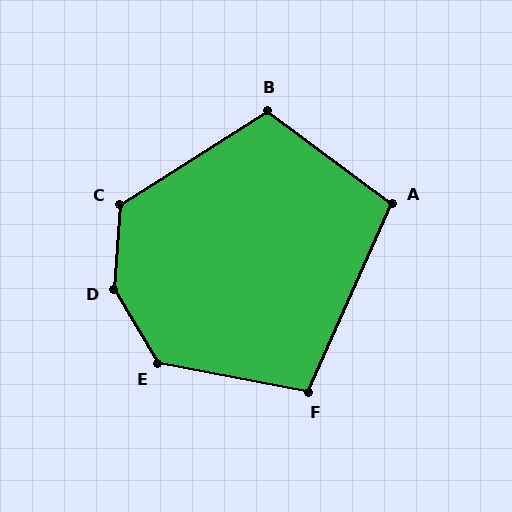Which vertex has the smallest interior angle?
A, at approximately 103 degrees.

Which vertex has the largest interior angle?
D, at approximately 146 degrees.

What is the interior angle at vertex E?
Approximately 131 degrees (obtuse).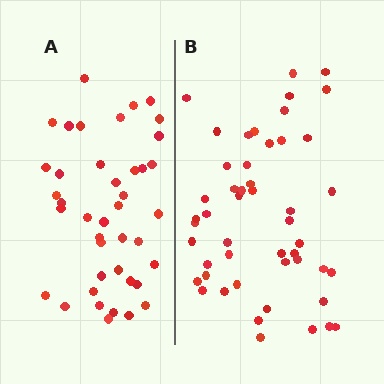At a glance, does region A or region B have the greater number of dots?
Region B (the right region) has more dots.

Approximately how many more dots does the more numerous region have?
Region B has roughly 8 or so more dots than region A.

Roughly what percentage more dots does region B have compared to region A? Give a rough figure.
About 20% more.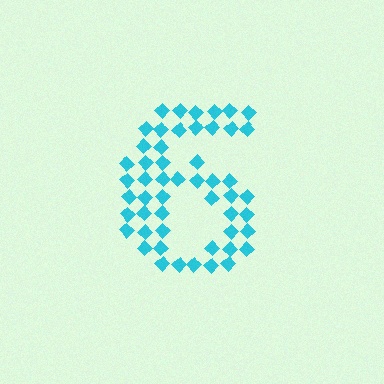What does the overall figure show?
The overall figure shows the digit 6.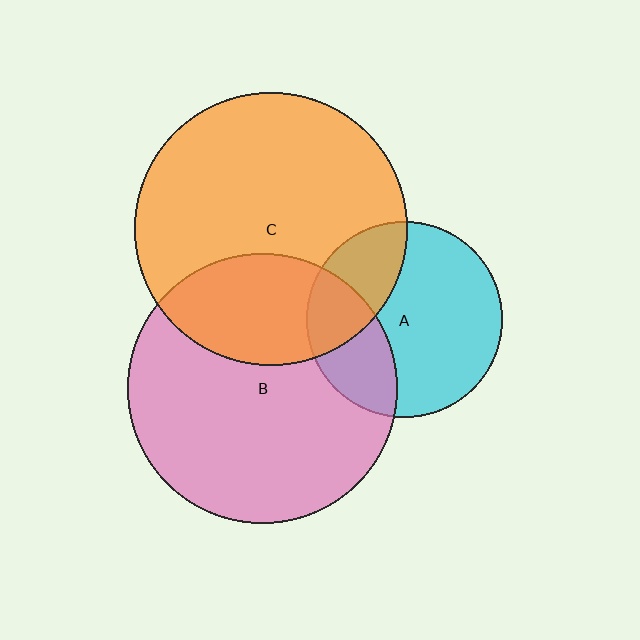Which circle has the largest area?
Circle C (orange).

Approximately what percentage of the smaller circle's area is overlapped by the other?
Approximately 30%.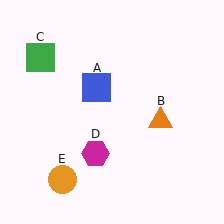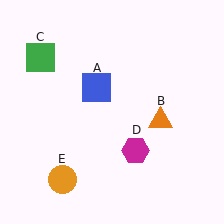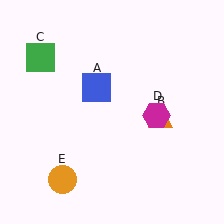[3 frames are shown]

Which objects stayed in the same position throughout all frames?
Blue square (object A) and orange triangle (object B) and green square (object C) and orange circle (object E) remained stationary.